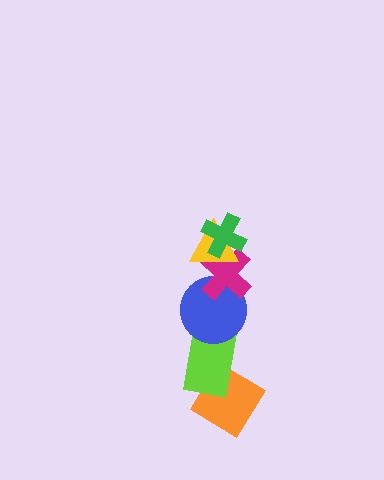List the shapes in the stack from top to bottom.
From top to bottom: the green cross, the yellow triangle, the magenta cross, the blue circle, the lime rectangle, the orange diamond.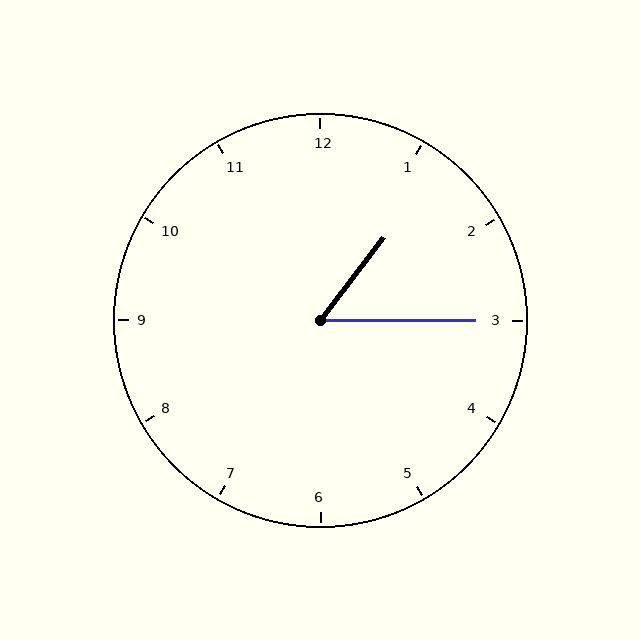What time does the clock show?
1:15.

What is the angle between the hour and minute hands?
Approximately 52 degrees.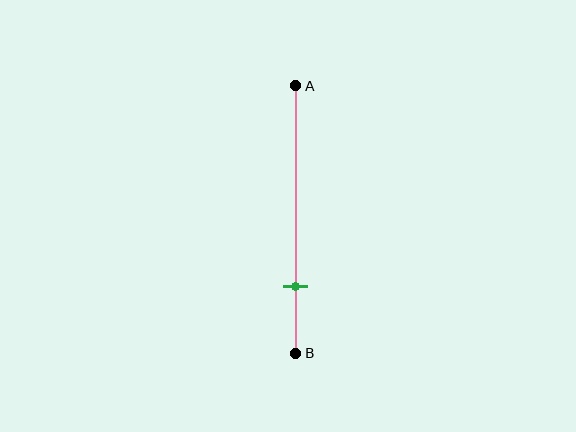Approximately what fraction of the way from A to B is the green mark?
The green mark is approximately 75% of the way from A to B.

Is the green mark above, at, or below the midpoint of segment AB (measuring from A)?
The green mark is below the midpoint of segment AB.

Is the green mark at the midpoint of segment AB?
No, the mark is at about 75% from A, not at the 50% midpoint.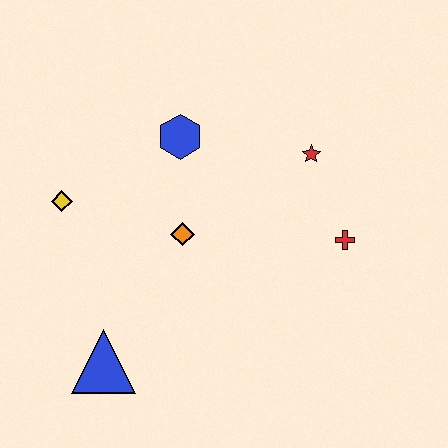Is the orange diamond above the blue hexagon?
No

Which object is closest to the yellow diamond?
The orange diamond is closest to the yellow diamond.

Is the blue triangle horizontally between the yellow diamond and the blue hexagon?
Yes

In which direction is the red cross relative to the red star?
The red cross is below the red star.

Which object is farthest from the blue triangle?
The red star is farthest from the blue triangle.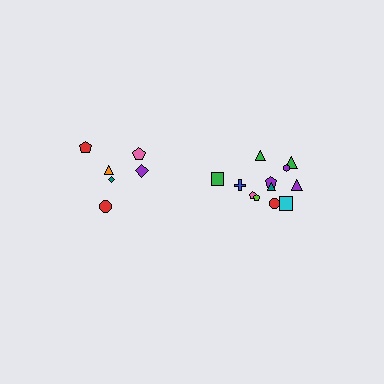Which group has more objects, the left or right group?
The right group.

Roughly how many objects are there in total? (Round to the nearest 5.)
Roughly 20 objects in total.